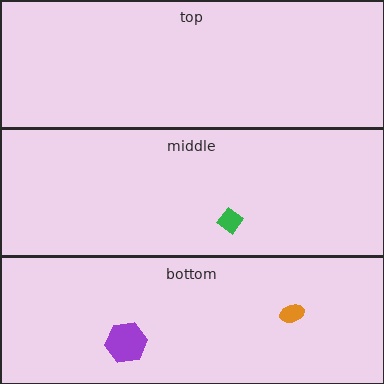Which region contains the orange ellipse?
The bottom region.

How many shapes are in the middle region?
1.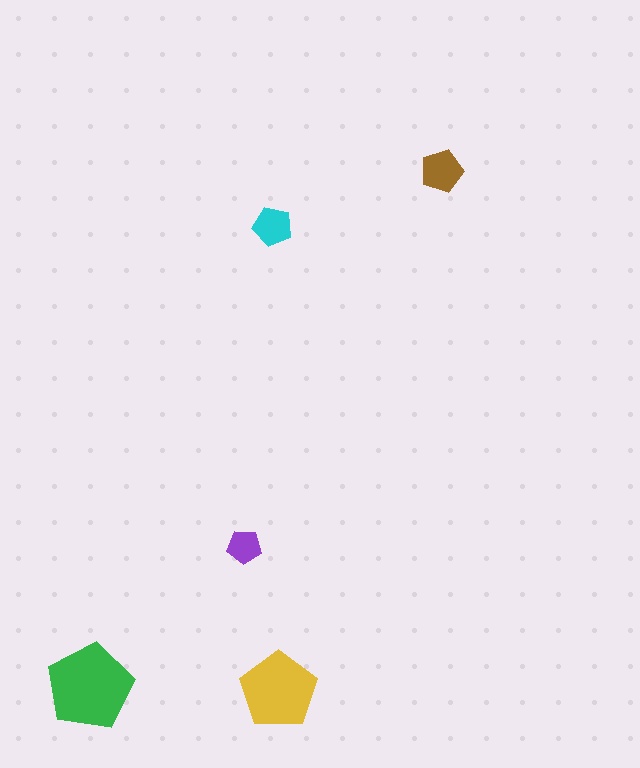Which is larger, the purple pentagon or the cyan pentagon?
The cyan one.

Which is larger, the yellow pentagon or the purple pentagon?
The yellow one.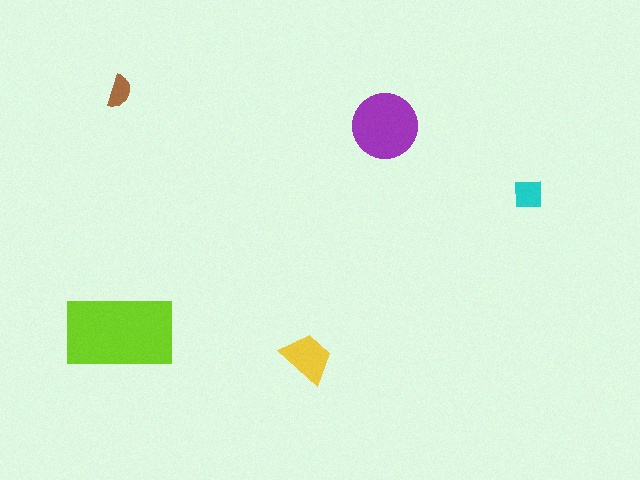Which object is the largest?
The lime rectangle.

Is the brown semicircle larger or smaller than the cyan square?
Smaller.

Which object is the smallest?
The brown semicircle.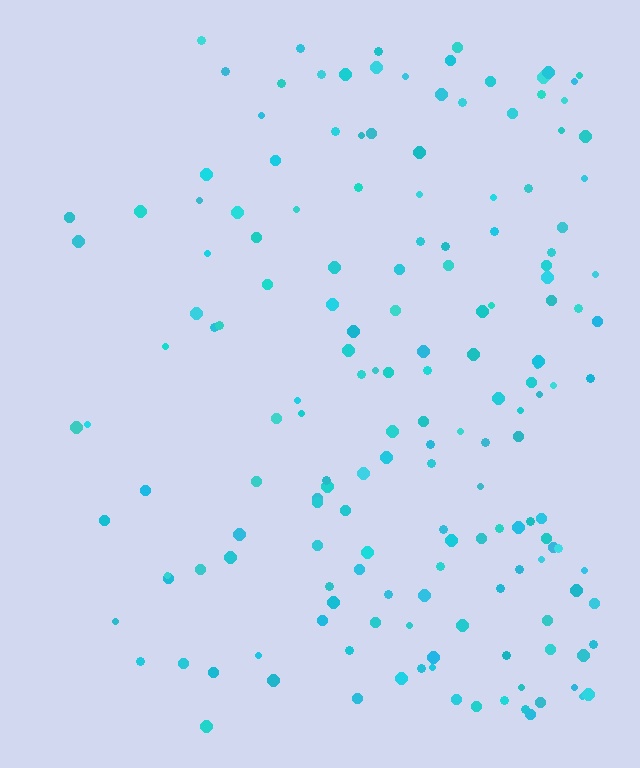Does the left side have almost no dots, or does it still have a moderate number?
Still a moderate number, just noticeably fewer than the right.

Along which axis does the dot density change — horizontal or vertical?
Horizontal.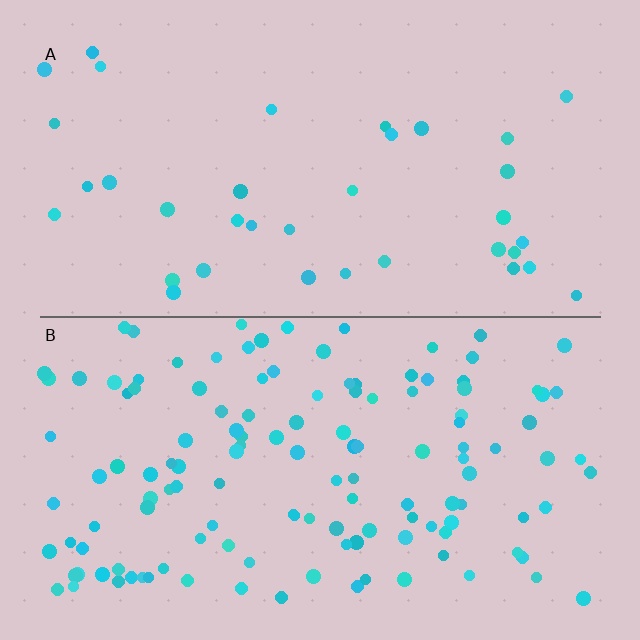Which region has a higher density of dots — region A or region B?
B (the bottom).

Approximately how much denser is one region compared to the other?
Approximately 3.7× — region B over region A.